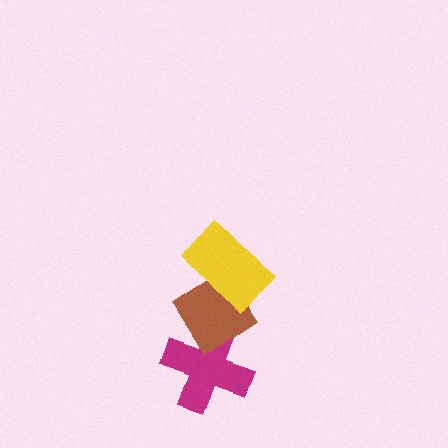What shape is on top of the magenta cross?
The brown diamond is on top of the magenta cross.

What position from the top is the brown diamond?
The brown diamond is 2nd from the top.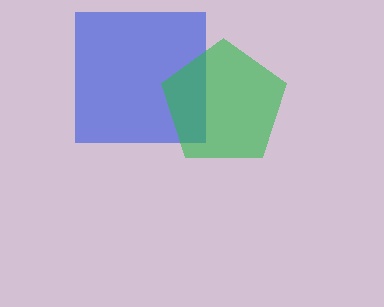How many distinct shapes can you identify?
There are 2 distinct shapes: a blue square, a green pentagon.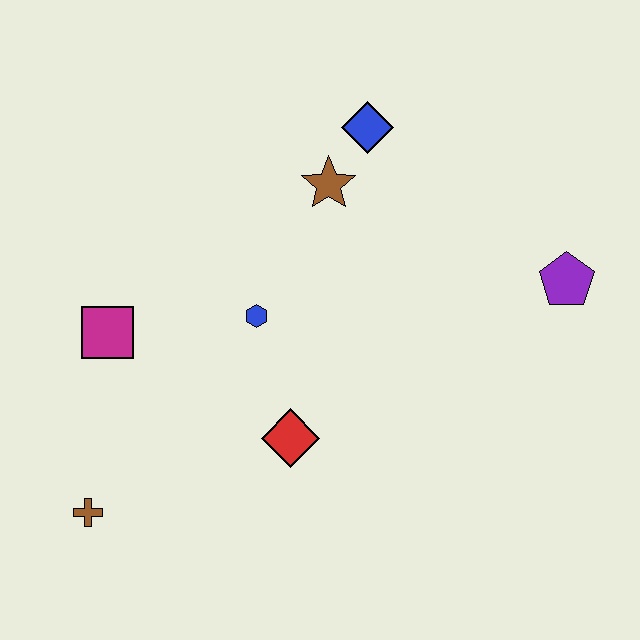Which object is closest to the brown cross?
The magenta square is closest to the brown cross.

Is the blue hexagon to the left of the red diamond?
Yes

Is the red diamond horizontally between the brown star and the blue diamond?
No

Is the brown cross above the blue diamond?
No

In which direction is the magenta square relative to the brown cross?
The magenta square is above the brown cross.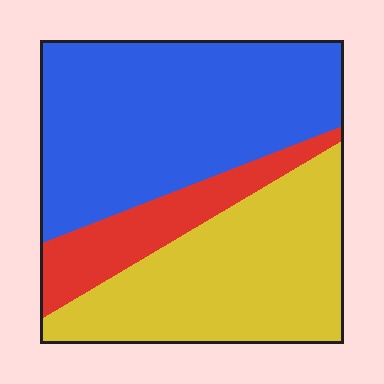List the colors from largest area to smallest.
From largest to smallest: blue, yellow, red.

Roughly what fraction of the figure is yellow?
Yellow covers about 40% of the figure.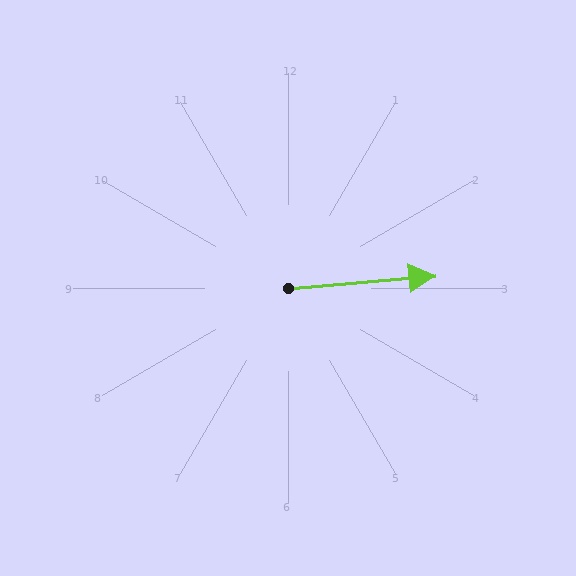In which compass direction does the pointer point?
East.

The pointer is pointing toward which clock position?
Roughly 3 o'clock.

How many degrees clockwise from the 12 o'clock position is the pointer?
Approximately 85 degrees.